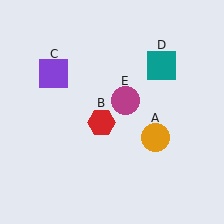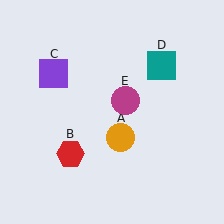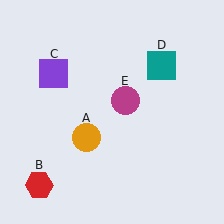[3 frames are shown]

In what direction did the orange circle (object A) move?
The orange circle (object A) moved left.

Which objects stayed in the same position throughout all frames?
Purple square (object C) and teal square (object D) and magenta circle (object E) remained stationary.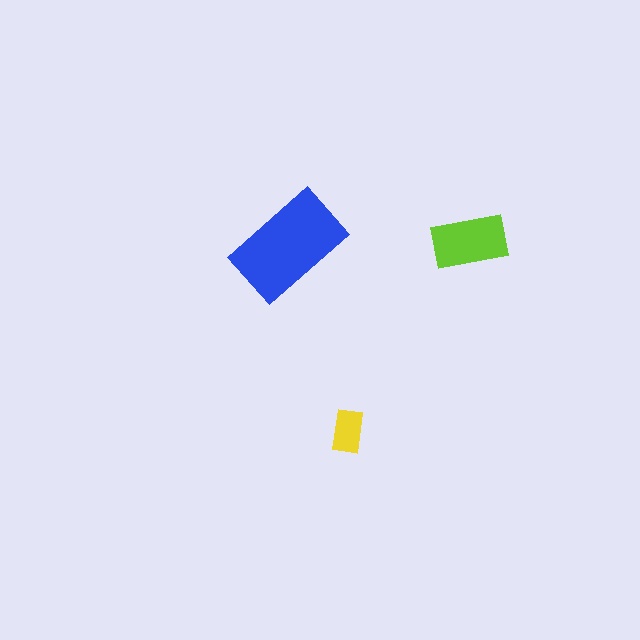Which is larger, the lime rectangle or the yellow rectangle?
The lime one.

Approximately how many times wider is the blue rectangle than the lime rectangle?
About 1.5 times wider.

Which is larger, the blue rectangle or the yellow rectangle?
The blue one.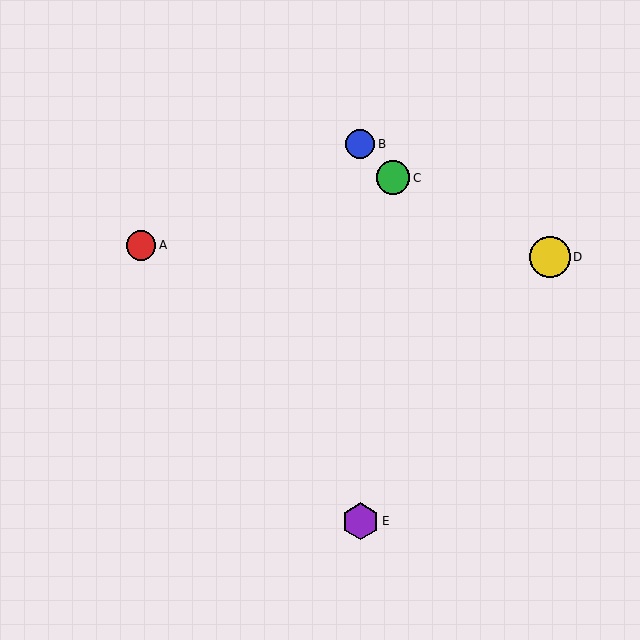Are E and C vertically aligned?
No, E is at x≈360 and C is at x≈393.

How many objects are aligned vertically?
2 objects (B, E) are aligned vertically.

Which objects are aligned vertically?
Objects B, E are aligned vertically.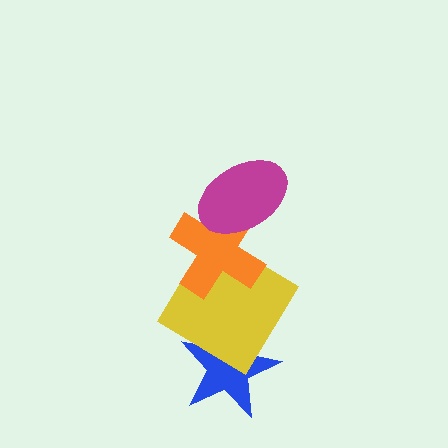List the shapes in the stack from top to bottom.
From top to bottom: the magenta ellipse, the orange cross, the yellow diamond, the blue star.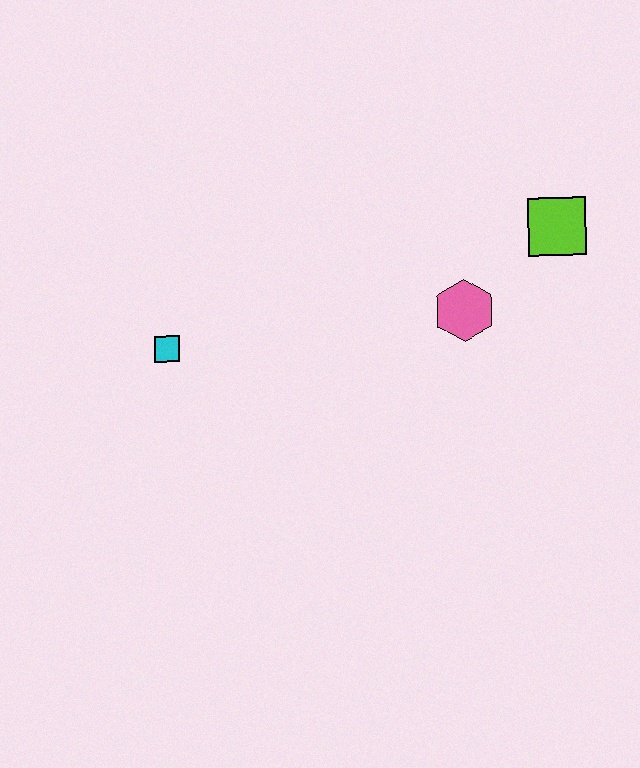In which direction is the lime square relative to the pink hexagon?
The lime square is to the right of the pink hexagon.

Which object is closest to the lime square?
The pink hexagon is closest to the lime square.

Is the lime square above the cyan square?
Yes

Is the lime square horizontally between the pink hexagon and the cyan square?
No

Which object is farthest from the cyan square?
The lime square is farthest from the cyan square.